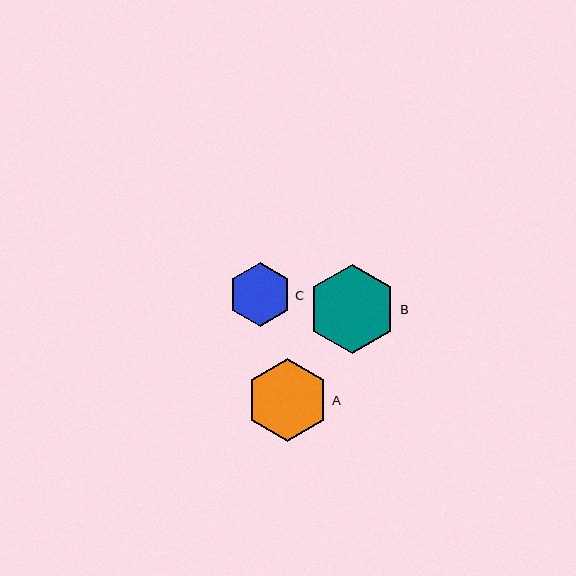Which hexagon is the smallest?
Hexagon C is the smallest with a size of approximately 64 pixels.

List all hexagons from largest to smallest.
From largest to smallest: B, A, C.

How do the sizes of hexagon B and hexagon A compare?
Hexagon B and hexagon A are approximately the same size.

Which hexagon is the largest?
Hexagon B is the largest with a size of approximately 89 pixels.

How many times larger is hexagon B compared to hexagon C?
Hexagon B is approximately 1.4 times the size of hexagon C.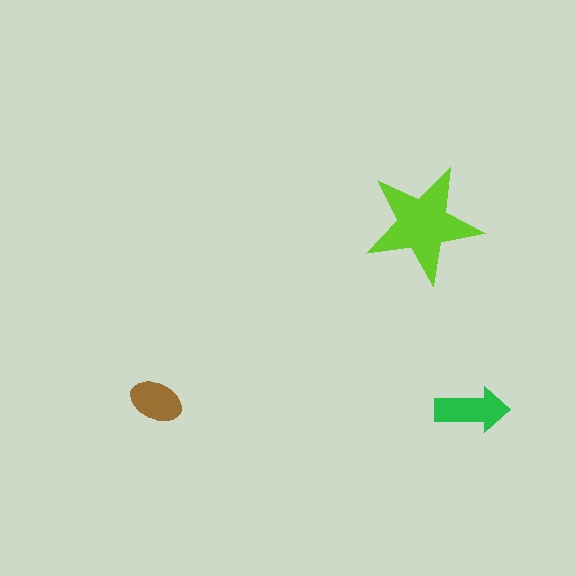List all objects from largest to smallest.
The lime star, the green arrow, the brown ellipse.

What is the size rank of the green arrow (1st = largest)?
2nd.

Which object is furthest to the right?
The green arrow is rightmost.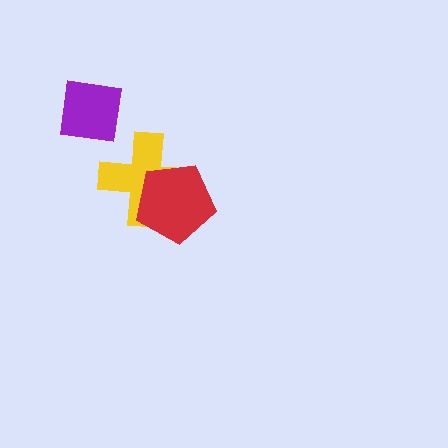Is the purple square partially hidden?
No, no other shape covers it.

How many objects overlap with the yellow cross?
1 object overlaps with the yellow cross.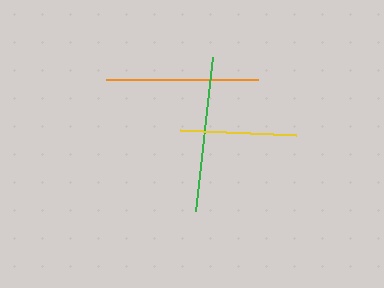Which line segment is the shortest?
The yellow line is the shortest at approximately 116 pixels.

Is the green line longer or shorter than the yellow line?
The green line is longer than the yellow line.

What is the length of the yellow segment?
The yellow segment is approximately 116 pixels long.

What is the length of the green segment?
The green segment is approximately 155 pixels long.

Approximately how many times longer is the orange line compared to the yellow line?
The orange line is approximately 1.3 times the length of the yellow line.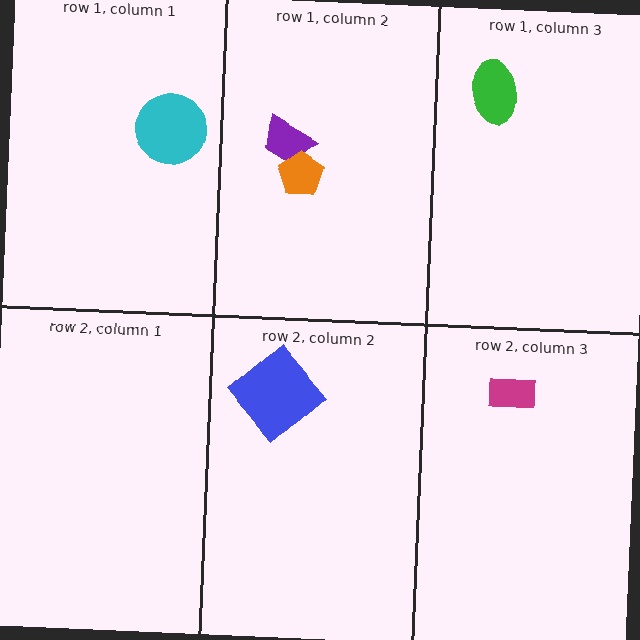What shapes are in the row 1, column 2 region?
The purple trapezoid, the orange pentagon.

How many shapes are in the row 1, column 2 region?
2.